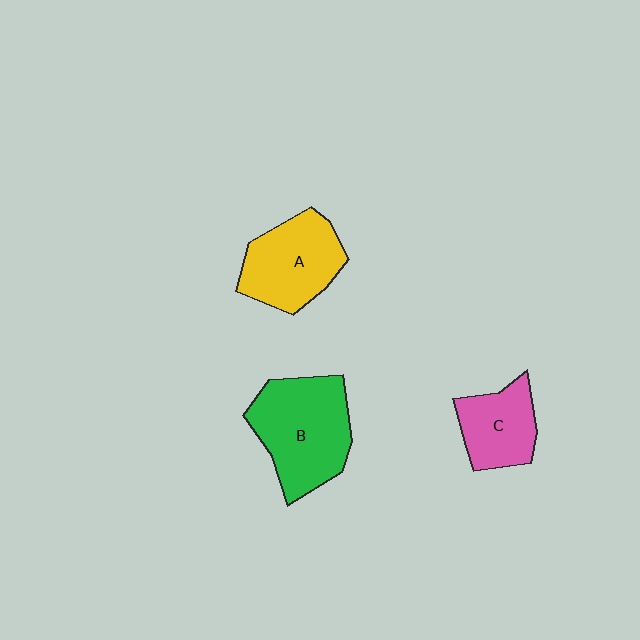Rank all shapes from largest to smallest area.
From largest to smallest: B (green), A (yellow), C (pink).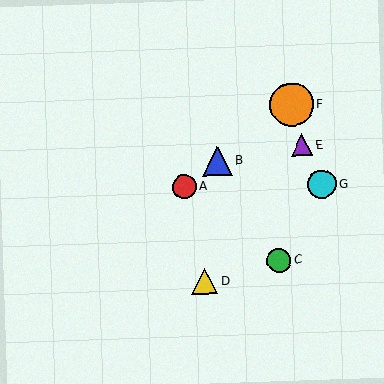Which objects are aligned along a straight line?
Objects A, B, F are aligned along a straight line.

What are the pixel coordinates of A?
Object A is at (184, 187).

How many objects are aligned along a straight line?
3 objects (A, B, F) are aligned along a straight line.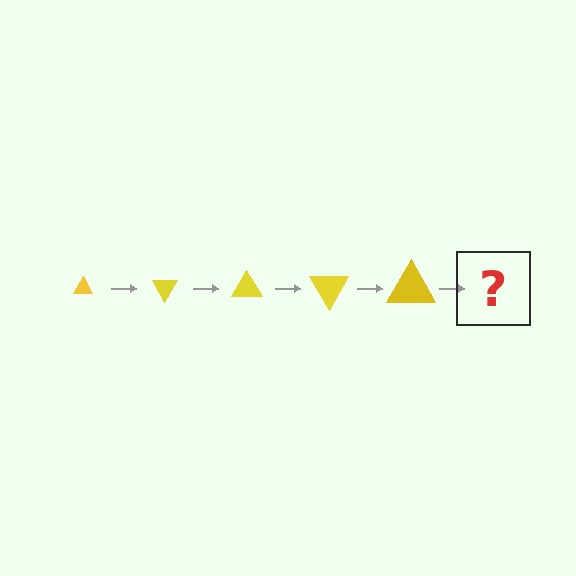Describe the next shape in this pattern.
It should be a triangle, larger than the previous one and rotated 300 degrees from the start.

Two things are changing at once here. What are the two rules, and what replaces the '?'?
The two rules are that the triangle grows larger each step and it rotates 60 degrees each step. The '?' should be a triangle, larger than the previous one and rotated 300 degrees from the start.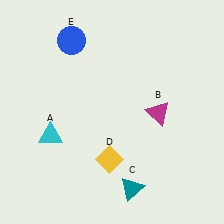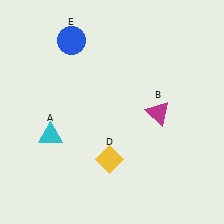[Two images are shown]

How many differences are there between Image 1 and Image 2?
There is 1 difference between the two images.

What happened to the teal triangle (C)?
The teal triangle (C) was removed in Image 2. It was in the bottom-right area of Image 1.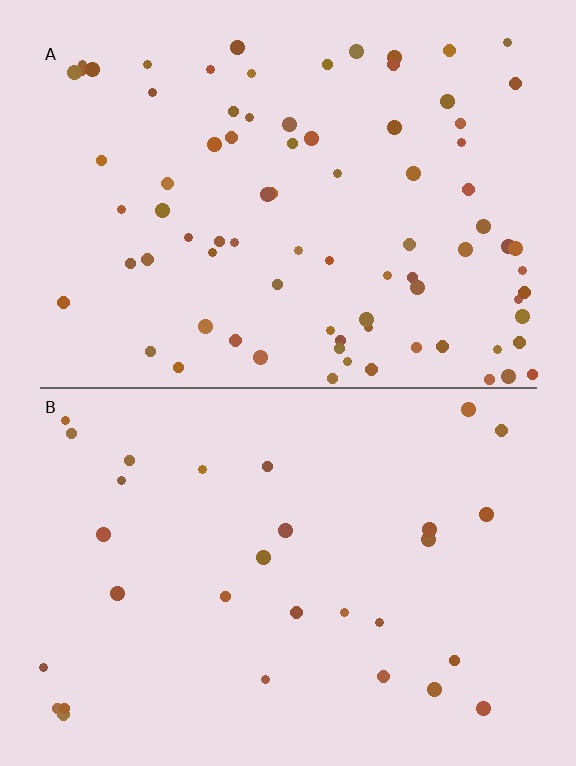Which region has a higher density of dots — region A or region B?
A (the top).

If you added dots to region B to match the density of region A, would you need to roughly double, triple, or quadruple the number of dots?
Approximately triple.